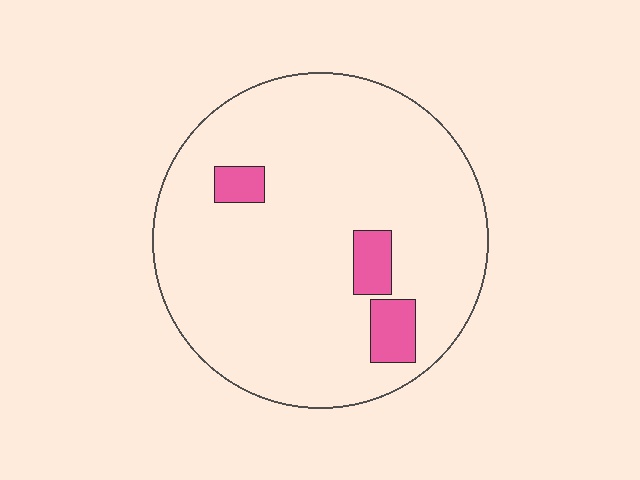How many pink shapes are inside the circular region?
3.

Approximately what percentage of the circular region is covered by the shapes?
Approximately 10%.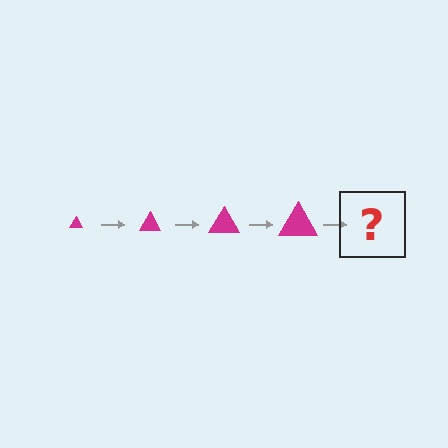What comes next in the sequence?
The next element should be a magenta triangle, larger than the previous one.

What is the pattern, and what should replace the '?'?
The pattern is that the triangle gets progressively larger each step. The '?' should be a magenta triangle, larger than the previous one.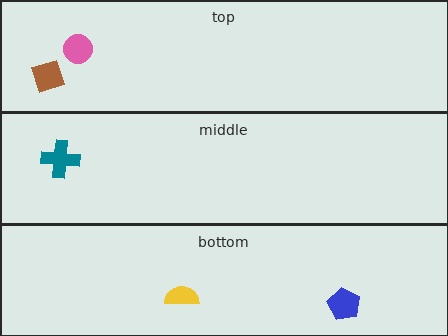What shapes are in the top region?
The pink circle, the brown square.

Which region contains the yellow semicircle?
The bottom region.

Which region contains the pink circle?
The top region.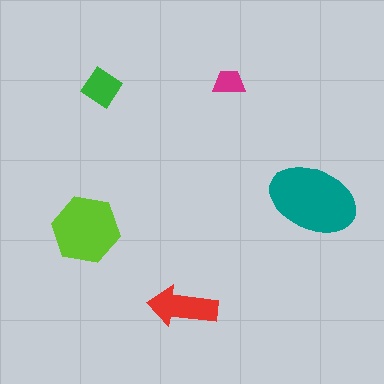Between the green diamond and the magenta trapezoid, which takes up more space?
The green diamond.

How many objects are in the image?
There are 5 objects in the image.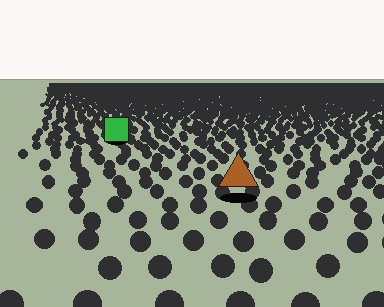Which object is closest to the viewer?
The brown triangle is closest. The texture marks near it are larger and more spread out.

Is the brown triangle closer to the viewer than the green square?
Yes. The brown triangle is closer — you can tell from the texture gradient: the ground texture is coarser near it.